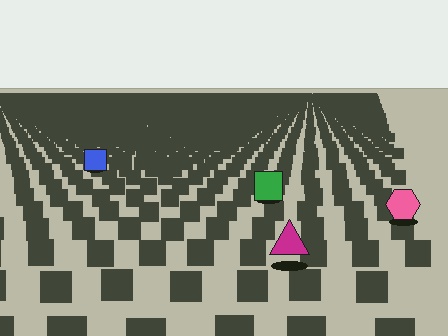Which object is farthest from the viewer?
The blue square is farthest from the viewer. It appears smaller and the ground texture around it is denser.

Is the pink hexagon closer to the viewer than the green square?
Yes. The pink hexagon is closer — you can tell from the texture gradient: the ground texture is coarser near it.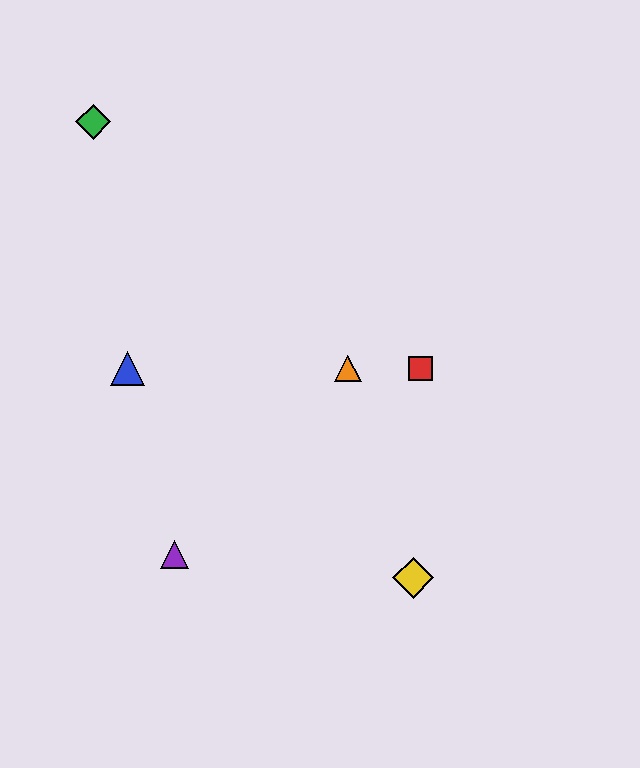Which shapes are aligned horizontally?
The red square, the blue triangle, the orange triangle are aligned horizontally.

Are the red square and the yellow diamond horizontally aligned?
No, the red square is at y≈369 and the yellow diamond is at y≈578.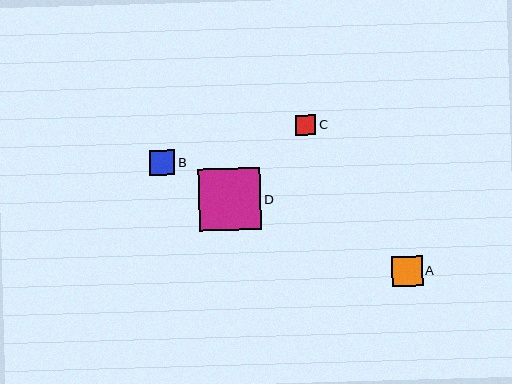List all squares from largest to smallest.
From largest to smallest: D, A, B, C.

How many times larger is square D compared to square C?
Square D is approximately 3.0 times the size of square C.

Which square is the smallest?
Square C is the smallest with a size of approximately 20 pixels.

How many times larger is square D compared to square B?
Square D is approximately 2.5 times the size of square B.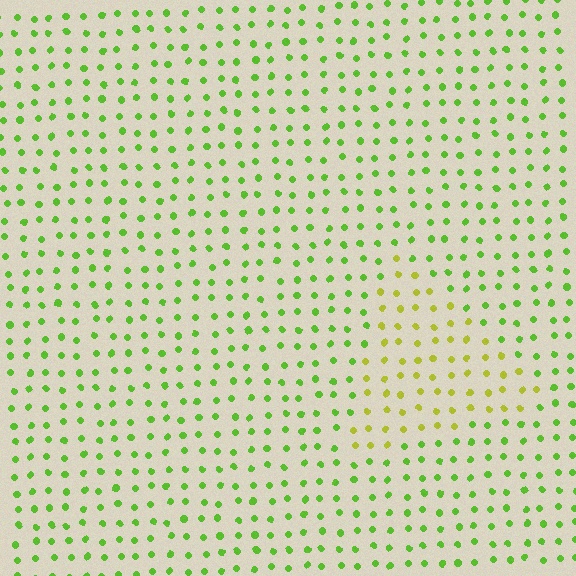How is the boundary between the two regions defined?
The boundary is defined purely by a slight shift in hue (about 35 degrees). Spacing, size, and orientation are identical on both sides.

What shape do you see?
I see a triangle.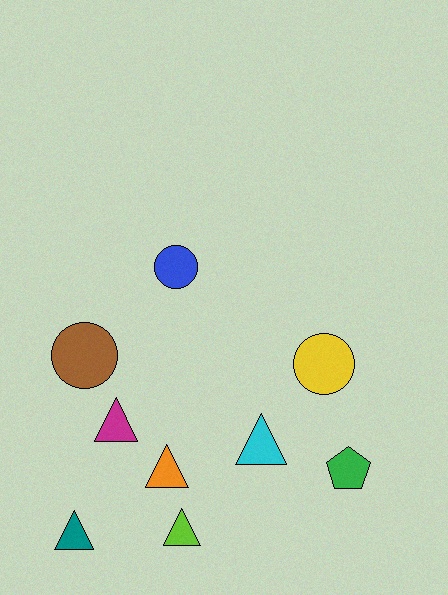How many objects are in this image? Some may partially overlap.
There are 9 objects.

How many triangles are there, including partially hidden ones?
There are 5 triangles.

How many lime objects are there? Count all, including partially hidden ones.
There is 1 lime object.